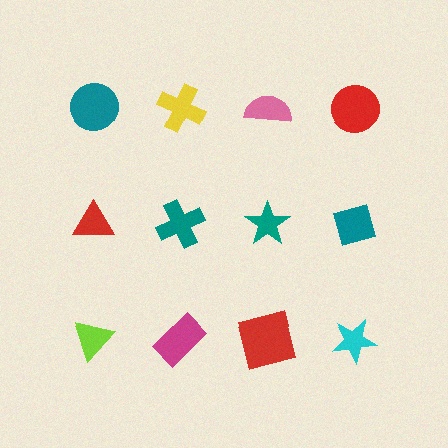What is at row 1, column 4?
A red circle.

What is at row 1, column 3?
A pink semicircle.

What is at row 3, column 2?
A magenta rectangle.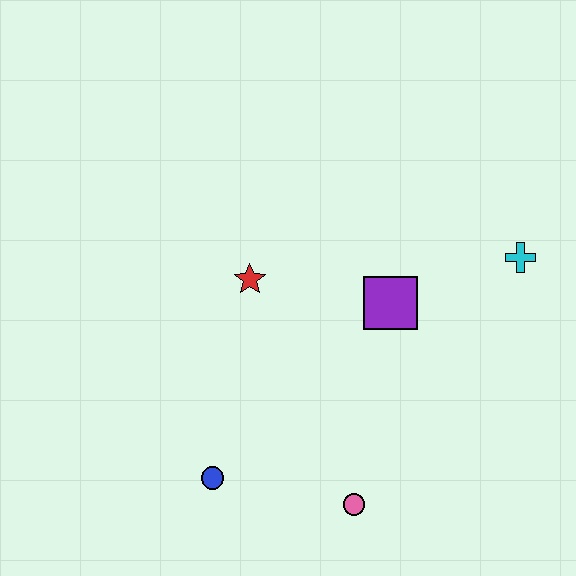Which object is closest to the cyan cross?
The purple square is closest to the cyan cross.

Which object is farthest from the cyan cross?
The blue circle is farthest from the cyan cross.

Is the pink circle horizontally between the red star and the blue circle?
No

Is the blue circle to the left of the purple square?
Yes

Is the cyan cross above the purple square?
Yes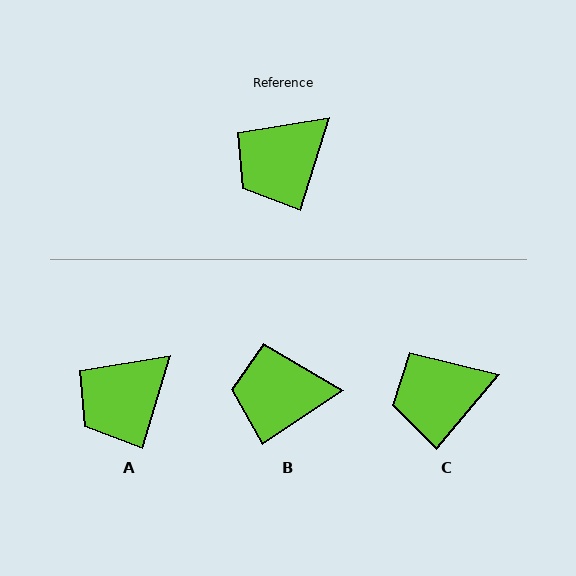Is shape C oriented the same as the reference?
No, it is off by about 23 degrees.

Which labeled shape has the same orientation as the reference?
A.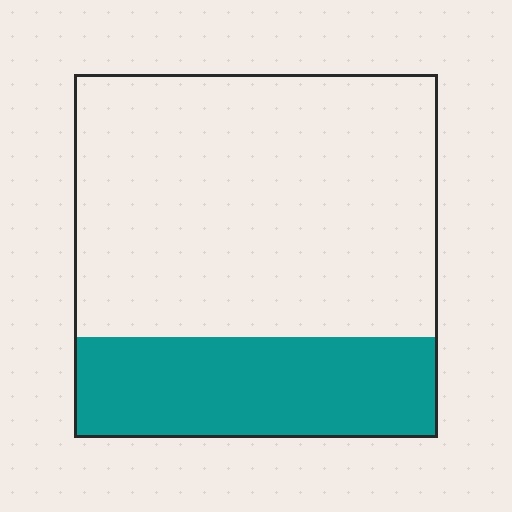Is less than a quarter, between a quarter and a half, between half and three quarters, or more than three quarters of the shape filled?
Between a quarter and a half.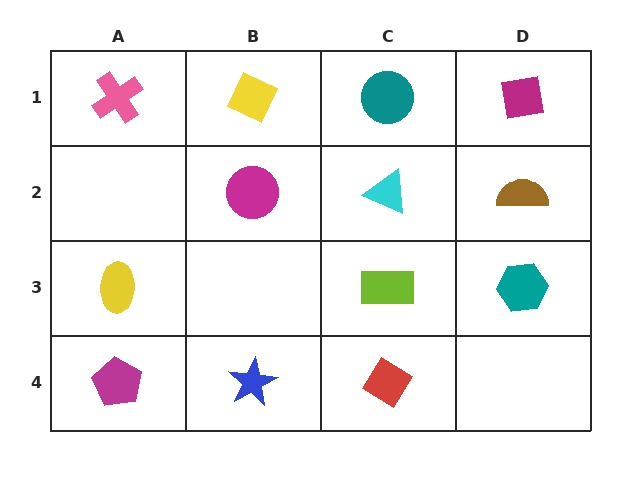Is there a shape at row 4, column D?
No, that cell is empty.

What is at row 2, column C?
A cyan triangle.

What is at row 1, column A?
A pink cross.